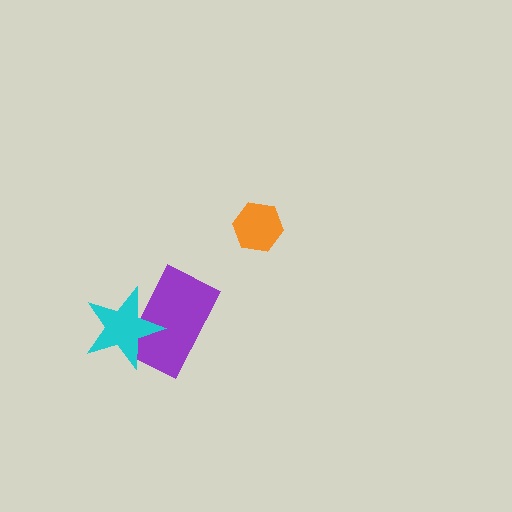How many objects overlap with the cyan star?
1 object overlaps with the cyan star.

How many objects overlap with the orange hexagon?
0 objects overlap with the orange hexagon.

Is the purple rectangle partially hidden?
Yes, it is partially covered by another shape.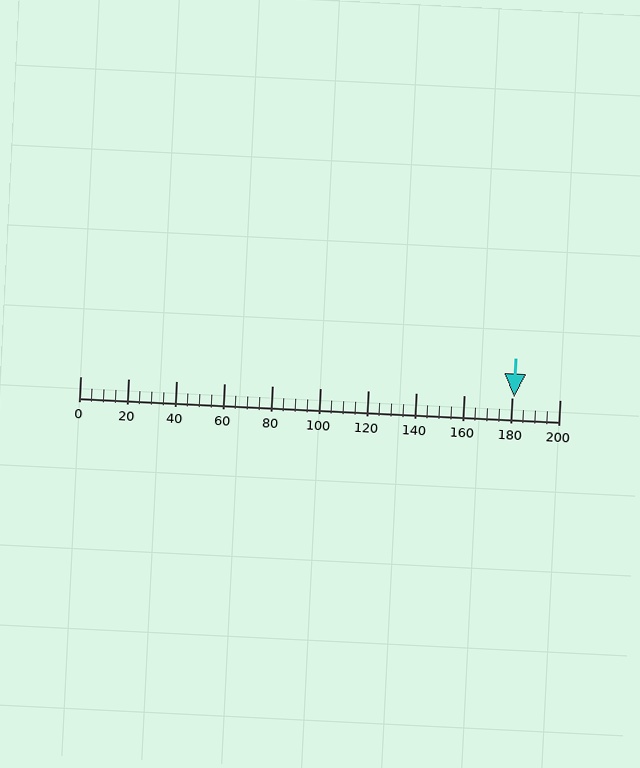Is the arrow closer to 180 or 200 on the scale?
The arrow is closer to 180.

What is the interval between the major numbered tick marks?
The major tick marks are spaced 20 units apart.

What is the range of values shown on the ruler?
The ruler shows values from 0 to 200.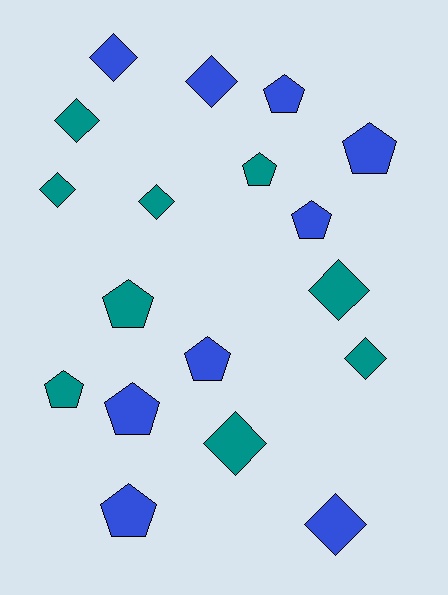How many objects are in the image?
There are 18 objects.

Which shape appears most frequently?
Pentagon, with 9 objects.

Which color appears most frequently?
Teal, with 9 objects.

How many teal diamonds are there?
There are 6 teal diamonds.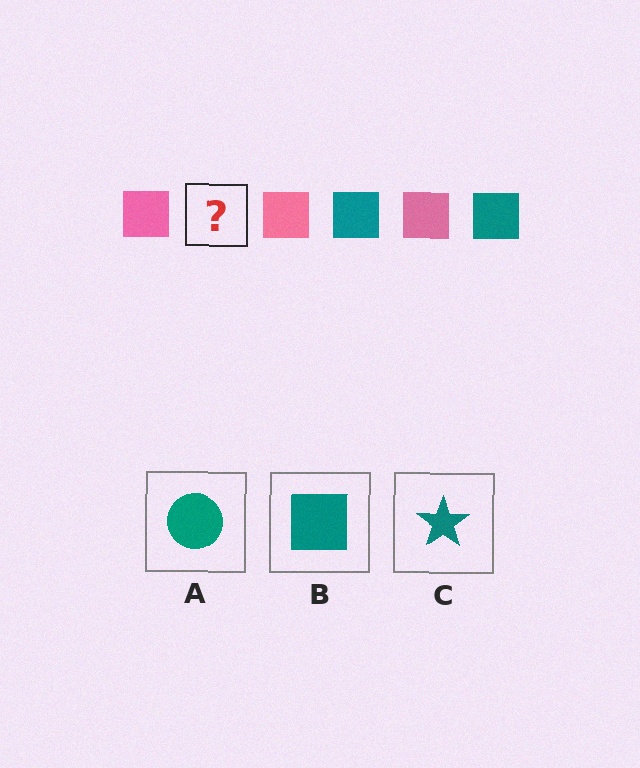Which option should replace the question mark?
Option B.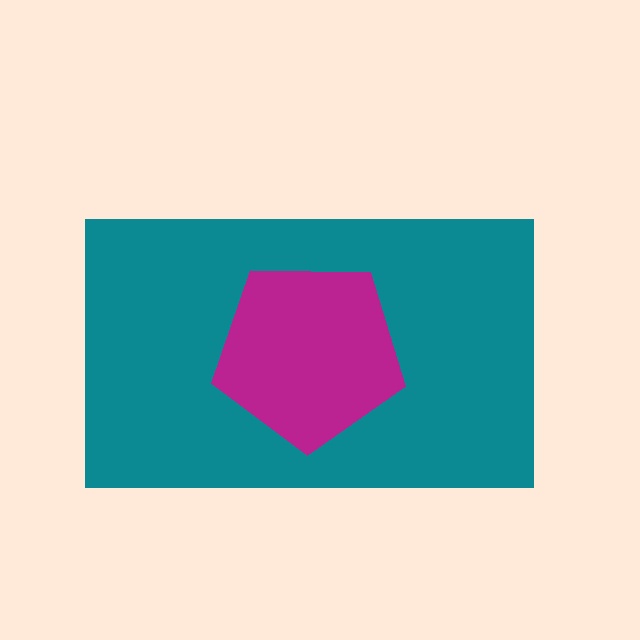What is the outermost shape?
The teal rectangle.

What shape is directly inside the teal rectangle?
The magenta pentagon.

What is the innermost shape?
The magenta pentagon.